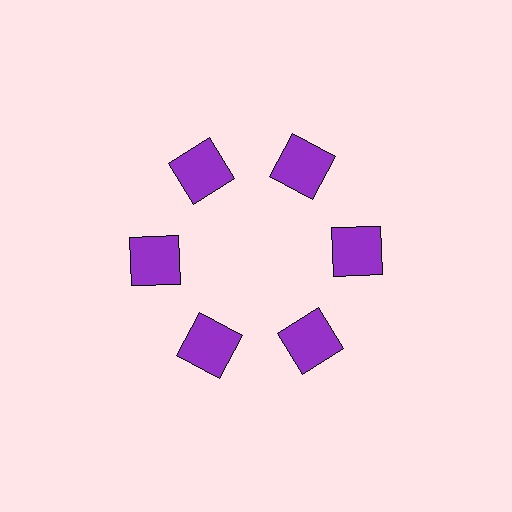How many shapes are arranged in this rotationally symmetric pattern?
There are 6 shapes, arranged in 6 groups of 1.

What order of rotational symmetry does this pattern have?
This pattern has 6-fold rotational symmetry.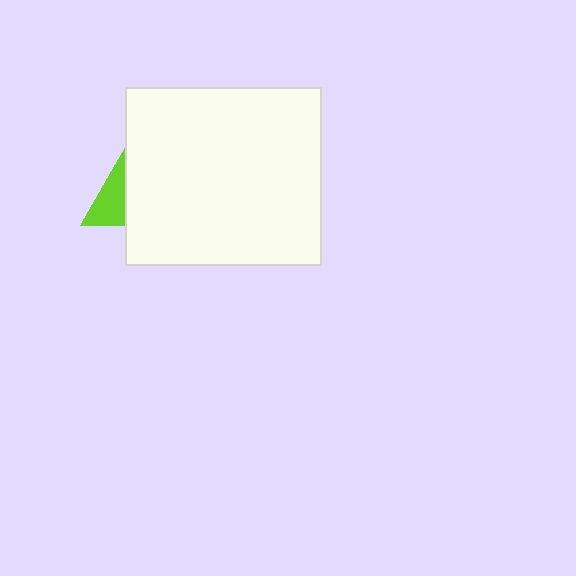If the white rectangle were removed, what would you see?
You would see the complete lime triangle.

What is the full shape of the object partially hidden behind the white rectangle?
The partially hidden object is a lime triangle.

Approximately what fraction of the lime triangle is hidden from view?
Roughly 60% of the lime triangle is hidden behind the white rectangle.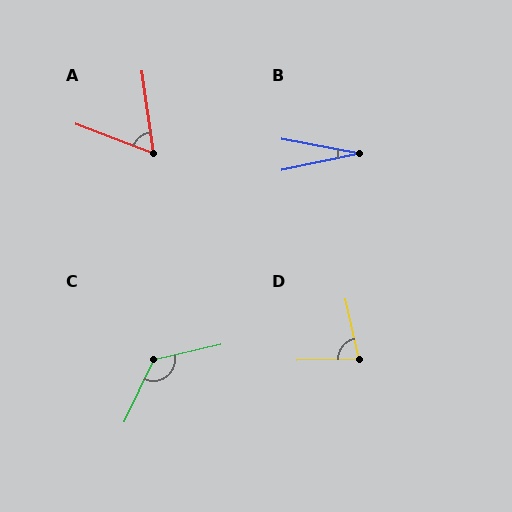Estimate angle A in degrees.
Approximately 62 degrees.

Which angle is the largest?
C, at approximately 128 degrees.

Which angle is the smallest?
B, at approximately 22 degrees.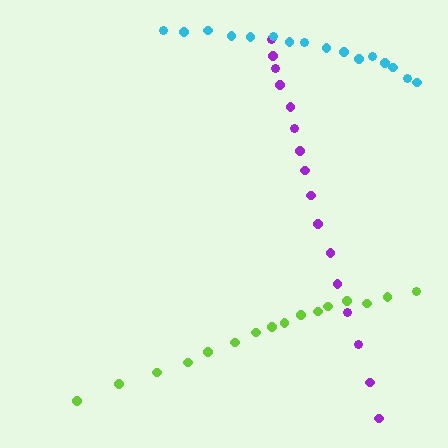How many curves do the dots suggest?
There are 3 distinct paths.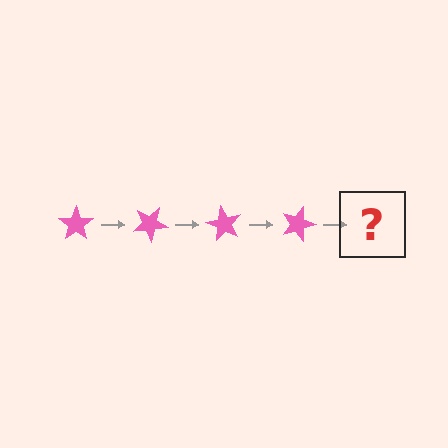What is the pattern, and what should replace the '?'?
The pattern is that the star rotates 30 degrees each step. The '?' should be a pink star rotated 120 degrees.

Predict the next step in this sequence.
The next step is a pink star rotated 120 degrees.